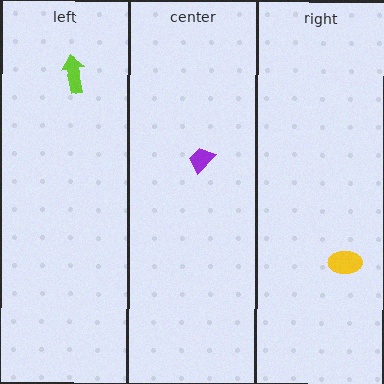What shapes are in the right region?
The yellow ellipse.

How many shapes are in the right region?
1.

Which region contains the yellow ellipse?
The right region.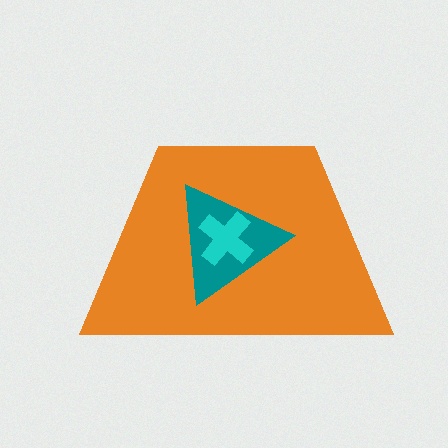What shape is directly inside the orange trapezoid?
The teal triangle.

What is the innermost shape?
The cyan cross.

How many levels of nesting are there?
3.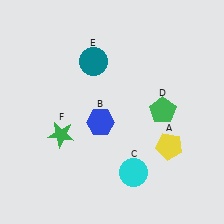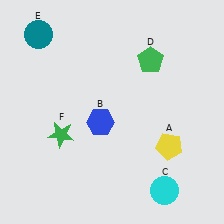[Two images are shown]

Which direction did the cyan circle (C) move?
The cyan circle (C) moved right.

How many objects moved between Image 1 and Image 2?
3 objects moved between the two images.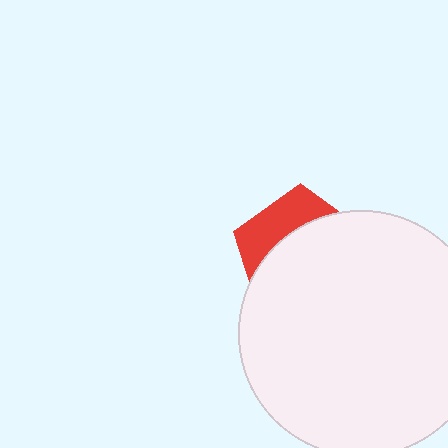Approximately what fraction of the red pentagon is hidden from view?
Roughly 69% of the red pentagon is hidden behind the white circle.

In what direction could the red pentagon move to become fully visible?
The red pentagon could move up. That would shift it out from behind the white circle entirely.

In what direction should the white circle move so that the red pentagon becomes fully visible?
The white circle should move down. That is the shortest direction to clear the overlap and leave the red pentagon fully visible.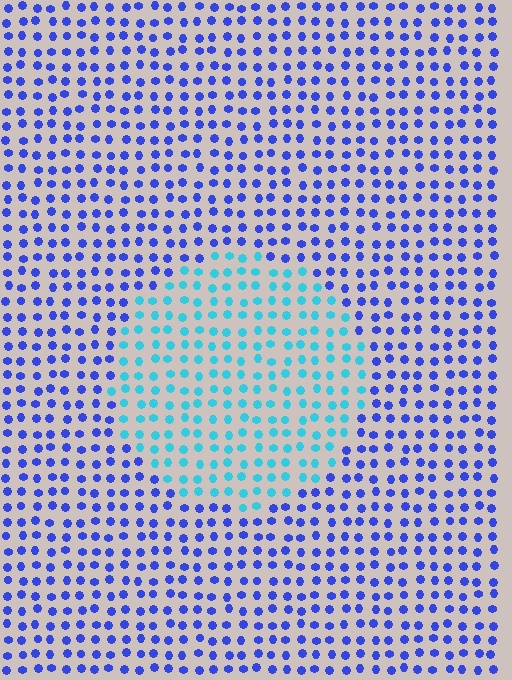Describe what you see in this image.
The image is filled with small blue elements in a uniform arrangement. A circle-shaped region is visible where the elements are tinted to a slightly different hue, forming a subtle color boundary.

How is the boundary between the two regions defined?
The boundary is defined purely by a slight shift in hue (about 48 degrees). Spacing, size, and orientation are identical on both sides.